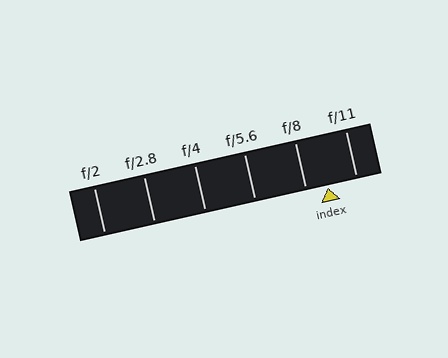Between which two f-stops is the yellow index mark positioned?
The index mark is between f/8 and f/11.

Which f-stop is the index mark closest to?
The index mark is closest to f/8.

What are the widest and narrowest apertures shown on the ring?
The widest aperture shown is f/2 and the narrowest is f/11.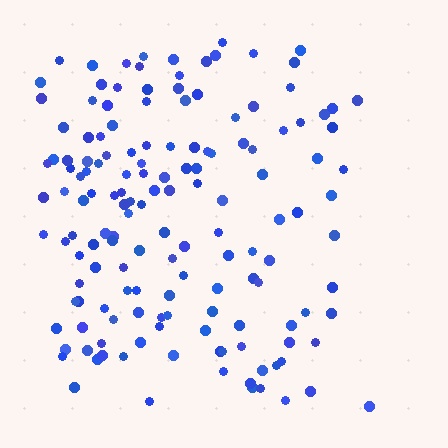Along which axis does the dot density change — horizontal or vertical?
Horizontal.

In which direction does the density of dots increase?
From right to left, with the left side densest.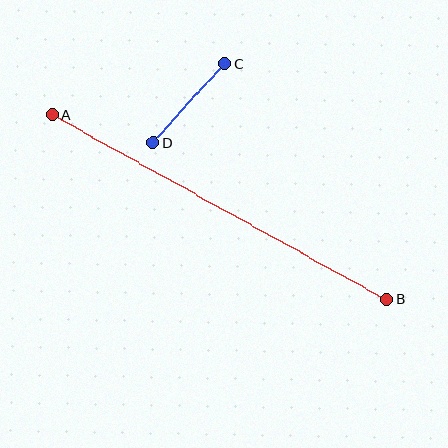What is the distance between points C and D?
The distance is approximately 106 pixels.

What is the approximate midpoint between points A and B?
The midpoint is at approximately (219, 207) pixels.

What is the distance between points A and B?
The distance is approximately 382 pixels.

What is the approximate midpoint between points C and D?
The midpoint is at approximately (189, 103) pixels.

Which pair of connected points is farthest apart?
Points A and B are farthest apart.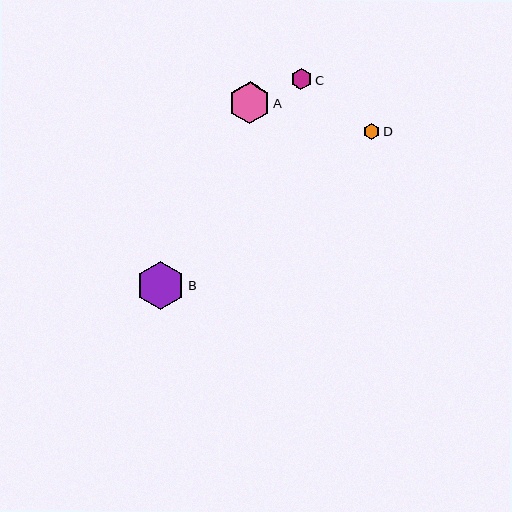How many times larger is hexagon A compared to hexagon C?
Hexagon A is approximately 2.0 times the size of hexagon C.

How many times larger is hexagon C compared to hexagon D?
Hexagon C is approximately 1.3 times the size of hexagon D.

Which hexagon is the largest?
Hexagon B is the largest with a size of approximately 48 pixels.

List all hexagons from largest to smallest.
From largest to smallest: B, A, C, D.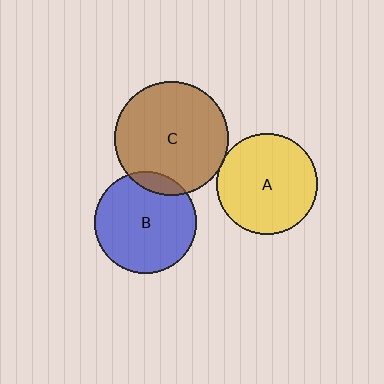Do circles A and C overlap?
Yes.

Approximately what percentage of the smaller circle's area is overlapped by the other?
Approximately 5%.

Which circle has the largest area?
Circle C (brown).